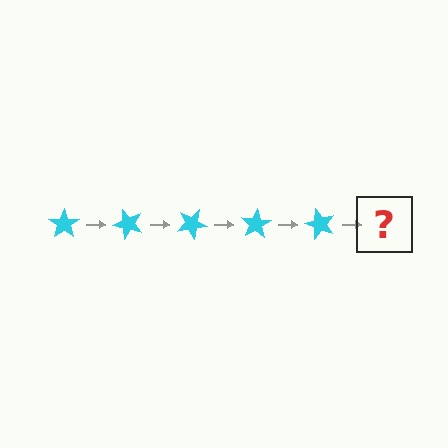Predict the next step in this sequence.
The next step is a cyan star rotated 250 degrees.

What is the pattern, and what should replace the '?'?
The pattern is that the star rotates 50 degrees each step. The '?' should be a cyan star rotated 250 degrees.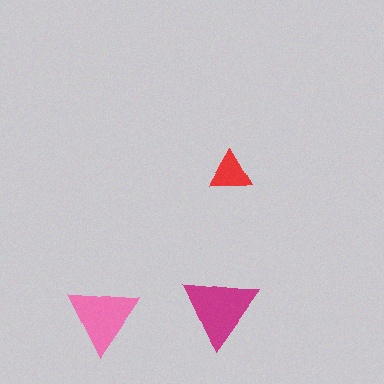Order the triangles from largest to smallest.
the magenta one, the pink one, the red one.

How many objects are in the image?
There are 3 objects in the image.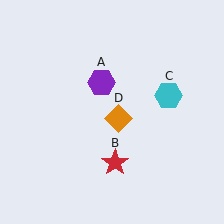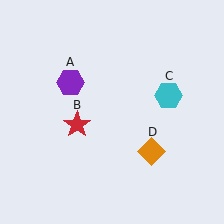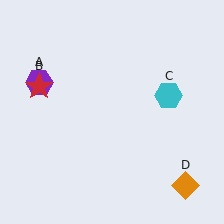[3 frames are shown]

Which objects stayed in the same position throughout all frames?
Cyan hexagon (object C) remained stationary.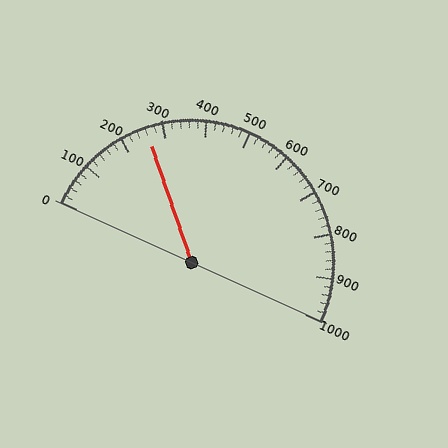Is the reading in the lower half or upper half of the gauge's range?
The reading is in the lower half of the range (0 to 1000).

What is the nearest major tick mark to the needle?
The nearest major tick mark is 300.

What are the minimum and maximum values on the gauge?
The gauge ranges from 0 to 1000.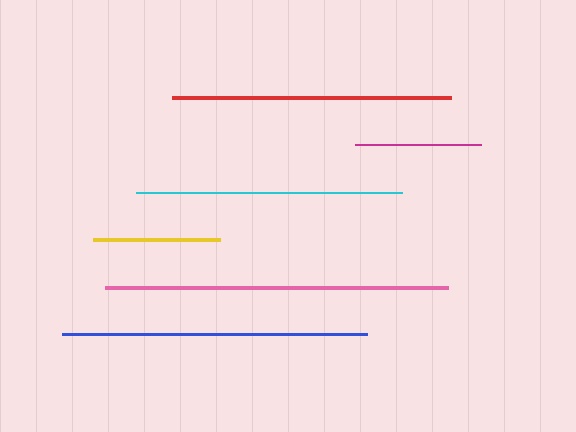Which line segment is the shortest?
The magenta line is the shortest at approximately 126 pixels.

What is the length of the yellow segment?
The yellow segment is approximately 126 pixels long.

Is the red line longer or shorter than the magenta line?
The red line is longer than the magenta line.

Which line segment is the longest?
The pink line is the longest at approximately 343 pixels.